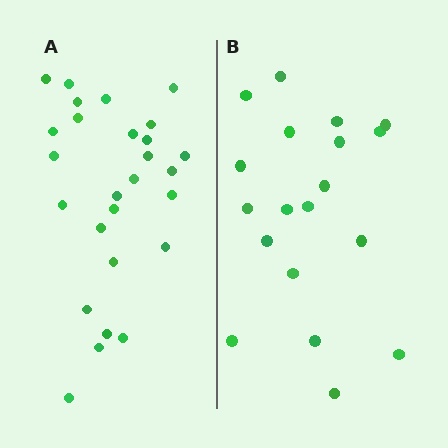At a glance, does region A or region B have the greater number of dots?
Region A (the left region) has more dots.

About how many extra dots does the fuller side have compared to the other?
Region A has roughly 8 or so more dots than region B.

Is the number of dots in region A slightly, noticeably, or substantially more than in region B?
Region A has noticeably more, but not dramatically so. The ratio is roughly 1.4 to 1.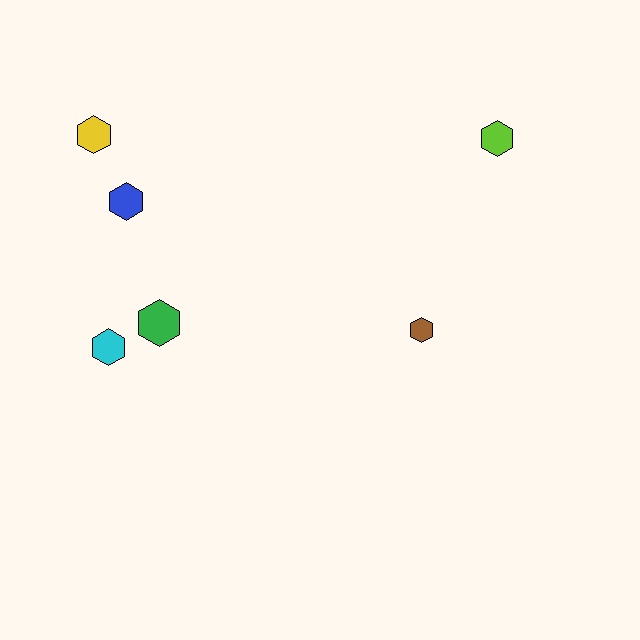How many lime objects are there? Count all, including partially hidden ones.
There is 1 lime object.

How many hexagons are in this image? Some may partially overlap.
There are 6 hexagons.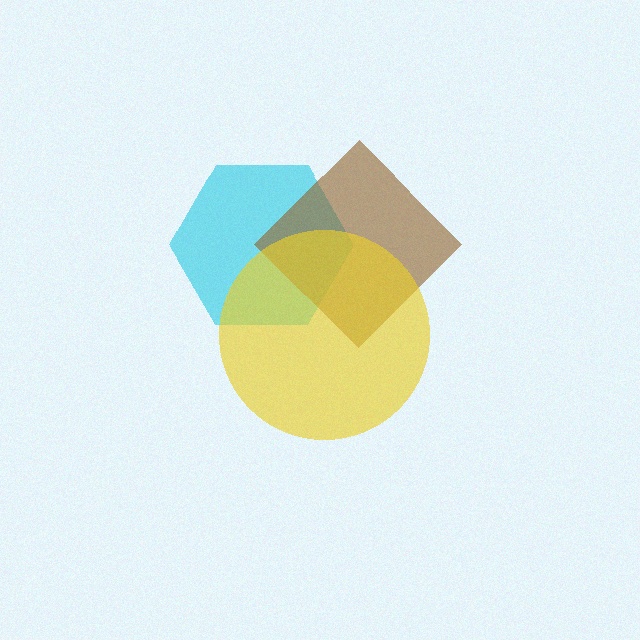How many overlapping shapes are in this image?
There are 3 overlapping shapes in the image.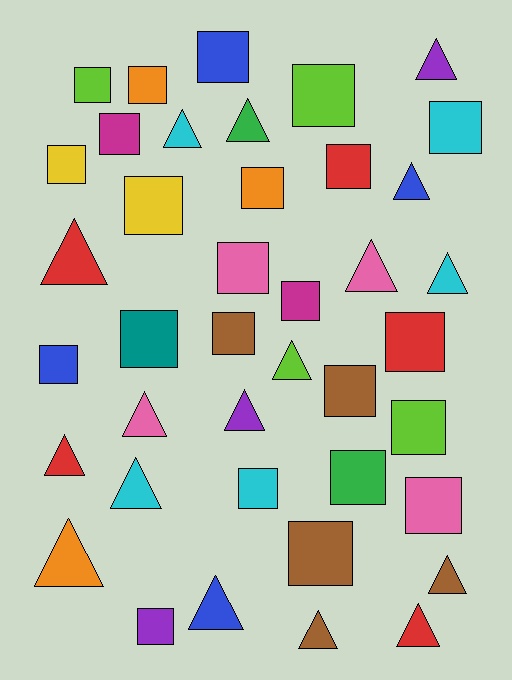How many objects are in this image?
There are 40 objects.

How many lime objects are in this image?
There are 4 lime objects.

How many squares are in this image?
There are 23 squares.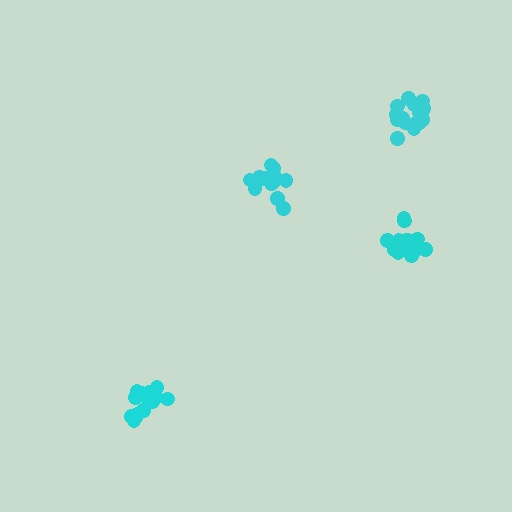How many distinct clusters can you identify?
There are 4 distinct clusters.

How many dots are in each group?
Group 1: 16 dots, Group 2: 19 dots, Group 3: 19 dots, Group 4: 14 dots (68 total).